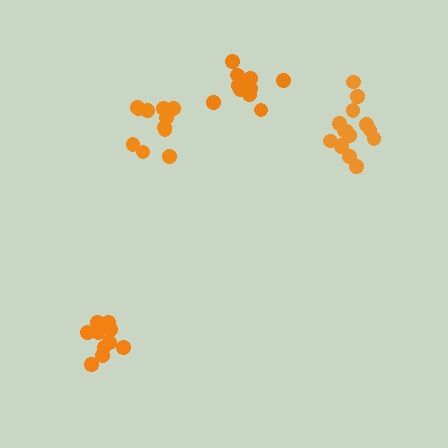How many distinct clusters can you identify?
There are 4 distinct clusters.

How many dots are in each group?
Group 1: 11 dots, Group 2: 12 dots, Group 3: 15 dots, Group 4: 11 dots (49 total).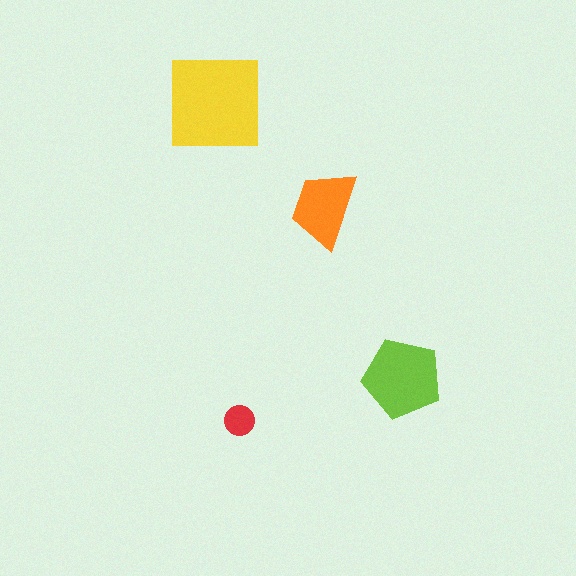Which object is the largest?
The yellow square.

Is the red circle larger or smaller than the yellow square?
Smaller.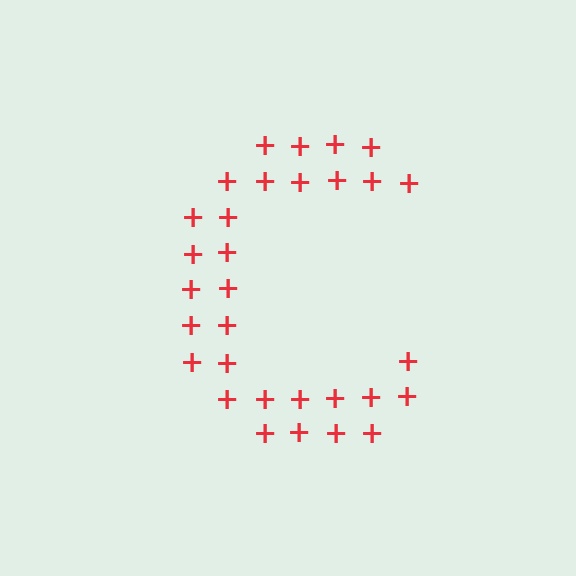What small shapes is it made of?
It is made of small plus signs.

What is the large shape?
The large shape is the letter C.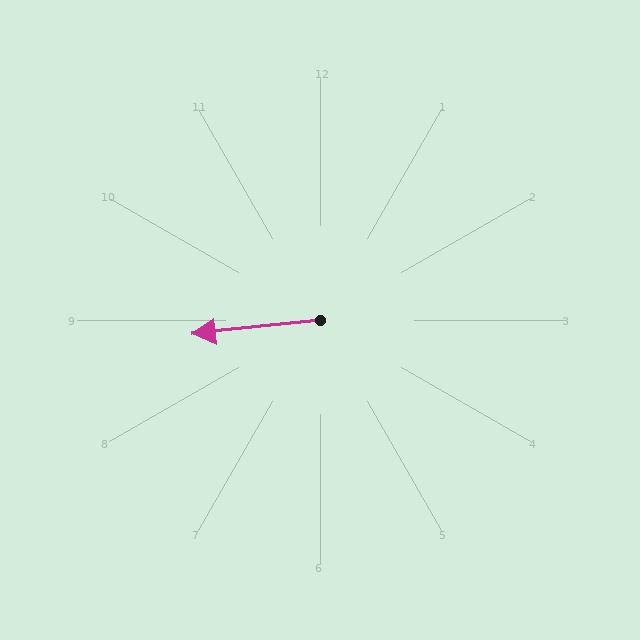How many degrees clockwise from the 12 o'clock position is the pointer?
Approximately 264 degrees.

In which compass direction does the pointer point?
West.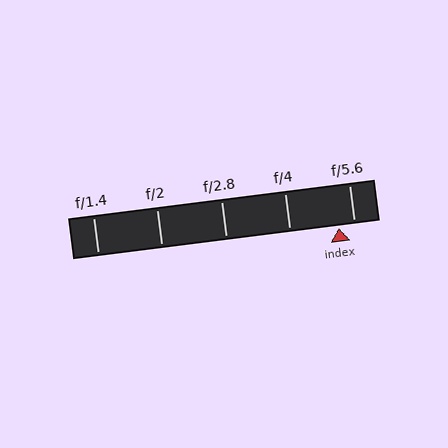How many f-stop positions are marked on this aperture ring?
There are 5 f-stop positions marked.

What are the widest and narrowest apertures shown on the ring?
The widest aperture shown is f/1.4 and the narrowest is f/5.6.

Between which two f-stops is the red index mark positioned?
The index mark is between f/4 and f/5.6.